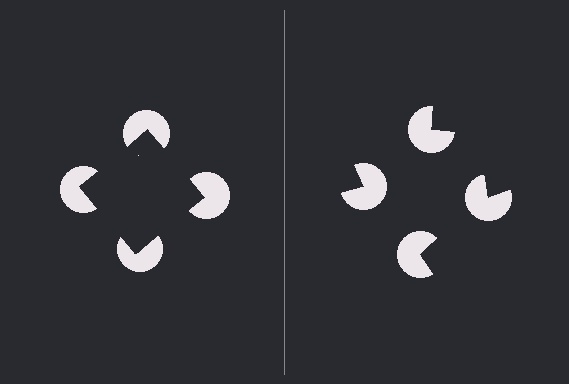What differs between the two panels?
The pac-man discs are positioned identically on both sides; only the wedge orientations differ. On the left they align to a square; on the right they are misaligned.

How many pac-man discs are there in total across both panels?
8 — 4 on each side.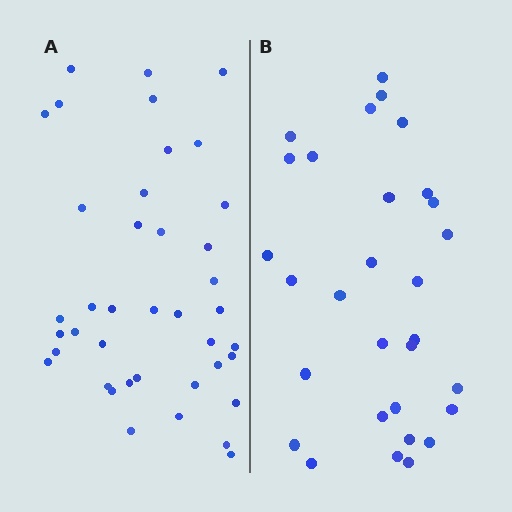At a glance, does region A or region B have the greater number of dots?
Region A (the left region) has more dots.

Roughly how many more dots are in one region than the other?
Region A has roughly 10 or so more dots than region B.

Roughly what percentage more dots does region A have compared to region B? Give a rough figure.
About 35% more.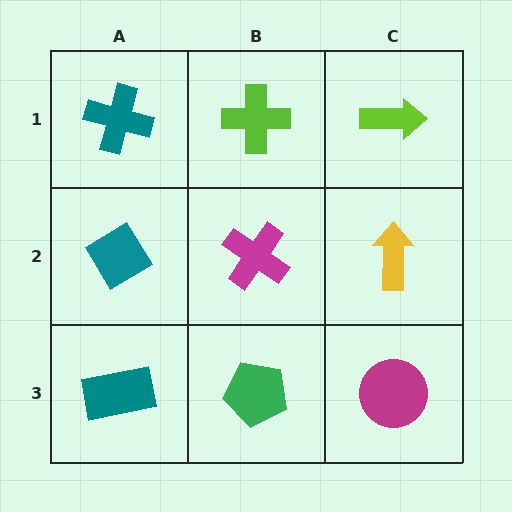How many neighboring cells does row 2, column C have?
3.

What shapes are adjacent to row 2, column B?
A lime cross (row 1, column B), a green pentagon (row 3, column B), a teal diamond (row 2, column A), a yellow arrow (row 2, column C).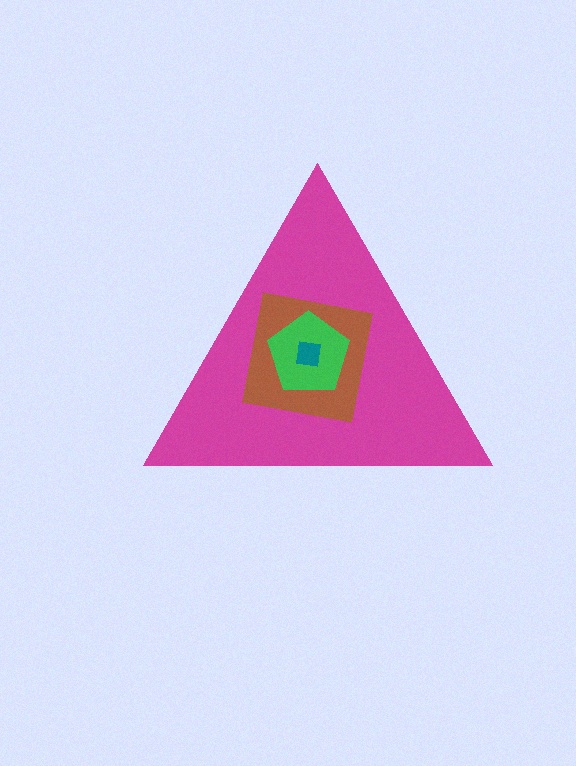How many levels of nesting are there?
4.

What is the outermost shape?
The magenta triangle.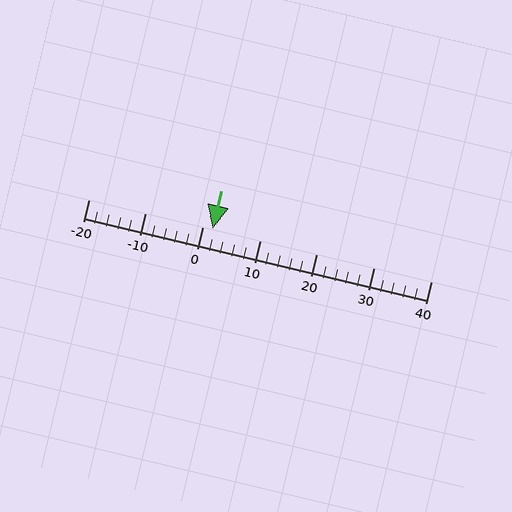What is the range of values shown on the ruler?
The ruler shows values from -20 to 40.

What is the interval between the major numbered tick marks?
The major tick marks are spaced 10 units apart.